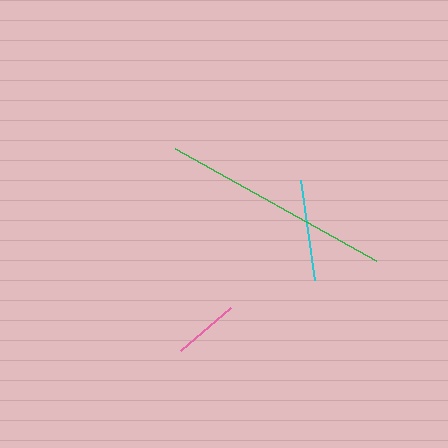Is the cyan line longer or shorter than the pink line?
The cyan line is longer than the pink line.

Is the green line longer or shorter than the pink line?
The green line is longer than the pink line.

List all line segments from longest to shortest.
From longest to shortest: green, cyan, pink.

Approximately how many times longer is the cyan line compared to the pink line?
The cyan line is approximately 1.5 times the length of the pink line.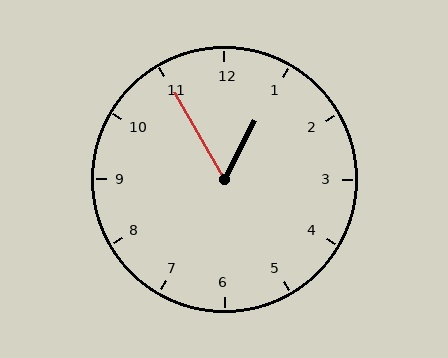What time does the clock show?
12:55.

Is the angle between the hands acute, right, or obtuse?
It is acute.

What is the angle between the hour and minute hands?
Approximately 58 degrees.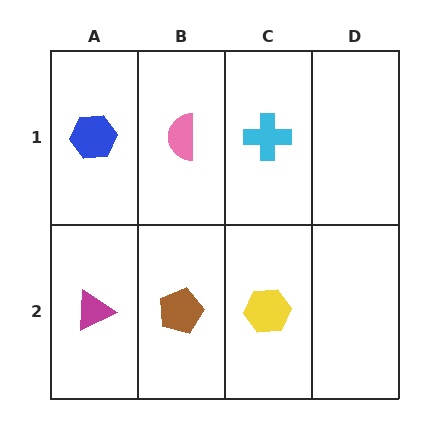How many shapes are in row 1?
3 shapes.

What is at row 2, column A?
A magenta triangle.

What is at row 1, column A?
A blue hexagon.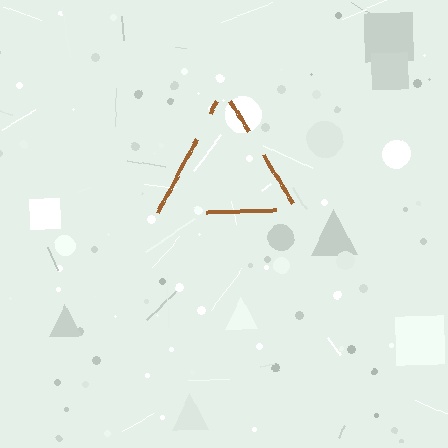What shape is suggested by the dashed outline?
The dashed outline suggests a triangle.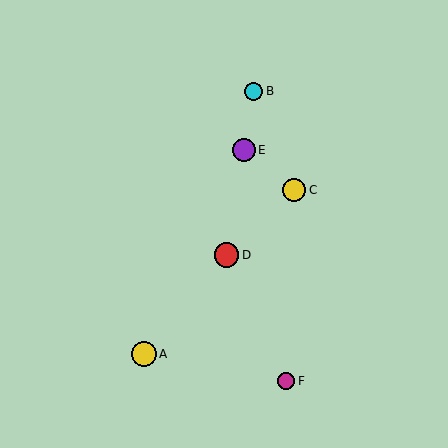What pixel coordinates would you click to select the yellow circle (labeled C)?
Click at (294, 190) to select the yellow circle C.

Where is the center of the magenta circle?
The center of the magenta circle is at (286, 381).